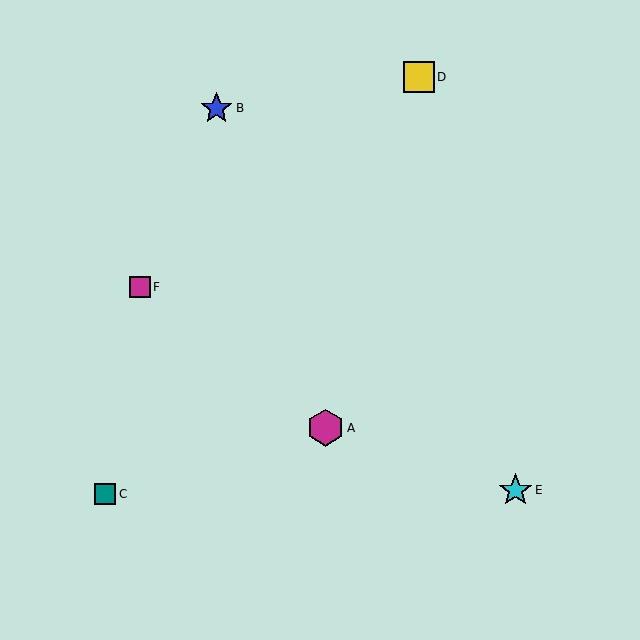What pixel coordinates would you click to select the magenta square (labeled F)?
Click at (140, 287) to select the magenta square F.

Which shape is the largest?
The magenta hexagon (labeled A) is the largest.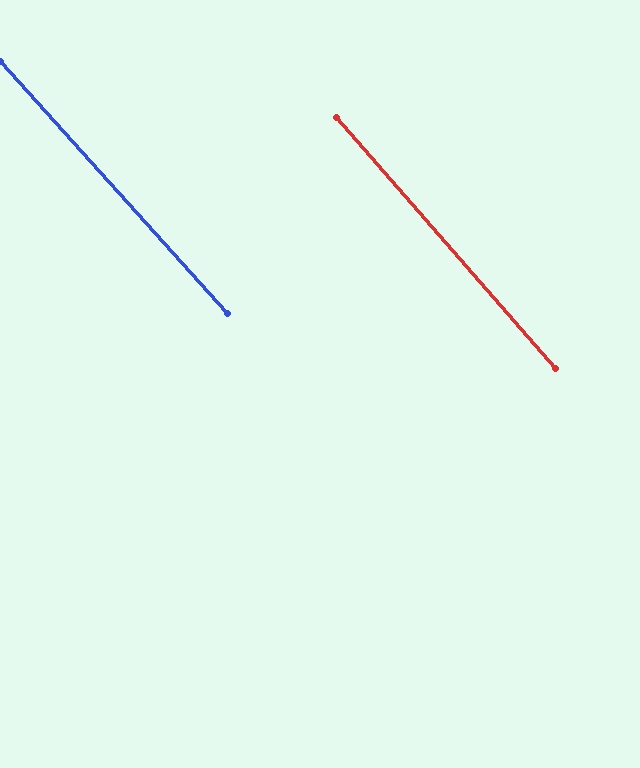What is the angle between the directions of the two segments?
Approximately 1 degree.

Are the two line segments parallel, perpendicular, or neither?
Parallel — their directions differ by only 0.9°.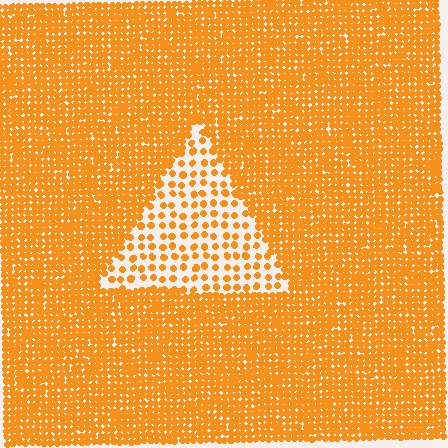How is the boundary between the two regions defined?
The boundary is defined by a change in element density (approximately 2.8x ratio). All elements are the same color, size, and shape.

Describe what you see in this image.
The image contains small orange elements arranged at two different densities. A triangle-shaped region is visible where the elements are less densely packed than the surrounding area.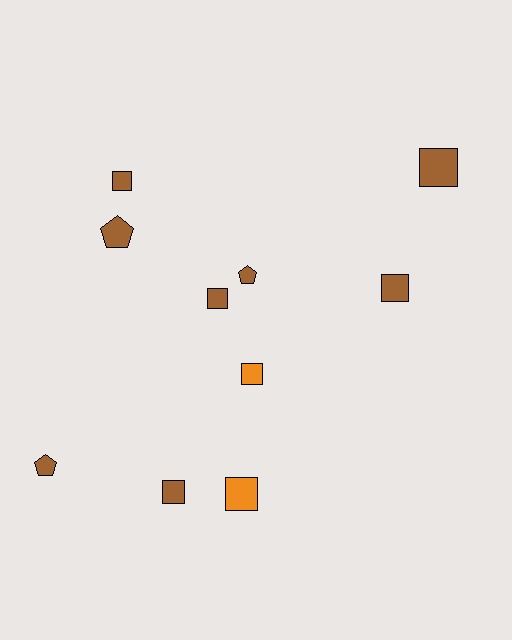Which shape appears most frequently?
Square, with 7 objects.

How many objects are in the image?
There are 10 objects.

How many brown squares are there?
There are 5 brown squares.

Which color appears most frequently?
Brown, with 8 objects.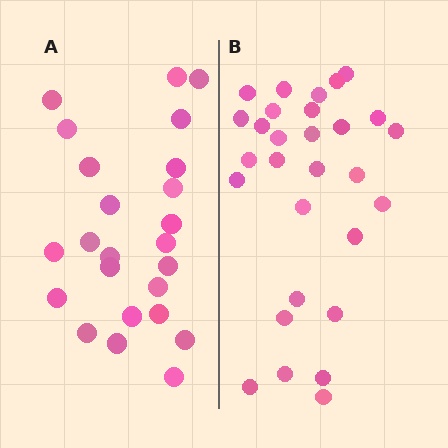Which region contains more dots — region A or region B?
Region B (the right region) has more dots.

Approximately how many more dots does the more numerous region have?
Region B has about 5 more dots than region A.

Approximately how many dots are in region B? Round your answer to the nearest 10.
About 30 dots. (The exact count is 29, which rounds to 30.)